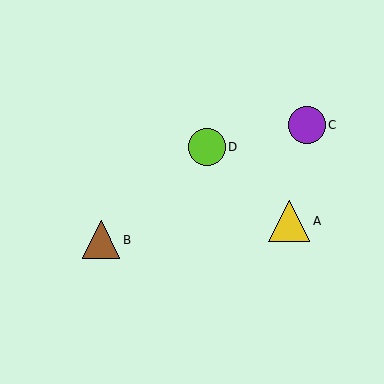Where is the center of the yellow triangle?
The center of the yellow triangle is at (289, 221).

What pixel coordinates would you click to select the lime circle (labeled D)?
Click at (207, 147) to select the lime circle D.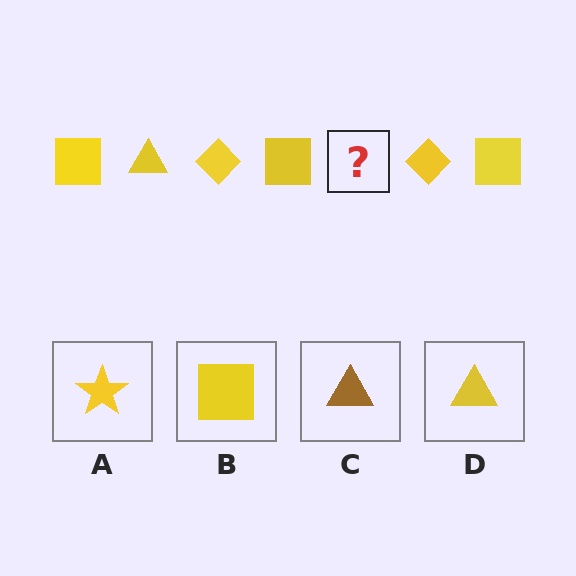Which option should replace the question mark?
Option D.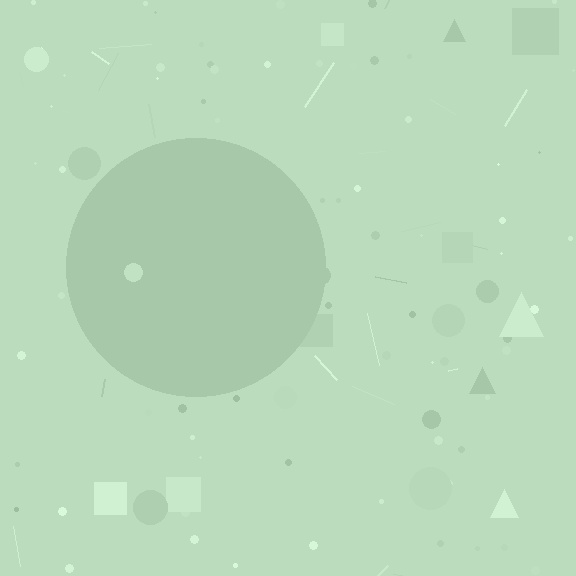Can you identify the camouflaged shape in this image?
The camouflaged shape is a circle.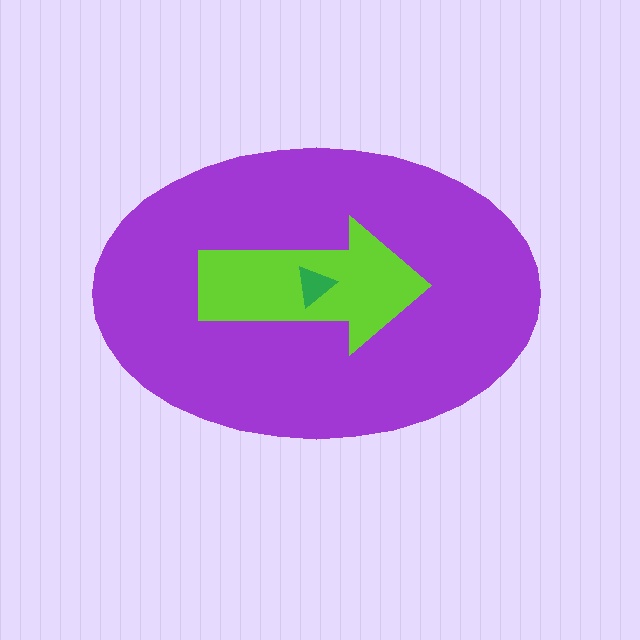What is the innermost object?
The green triangle.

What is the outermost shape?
The purple ellipse.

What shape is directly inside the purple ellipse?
The lime arrow.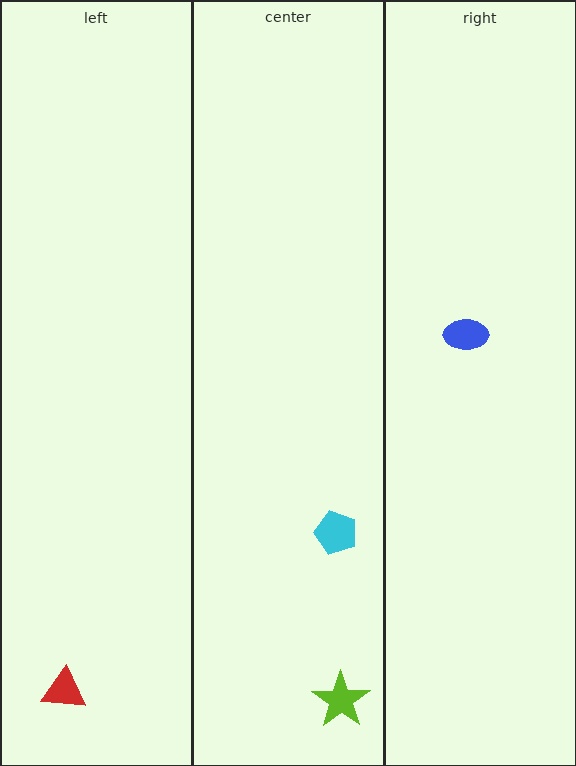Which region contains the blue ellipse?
The right region.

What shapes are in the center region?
The cyan pentagon, the lime star.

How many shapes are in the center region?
2.